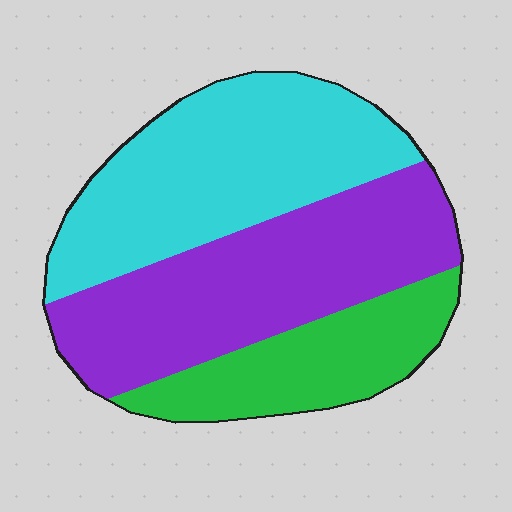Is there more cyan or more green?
Cyan.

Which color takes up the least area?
Green, at roughly 20%.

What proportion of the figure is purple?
Purple covers around 40% of the figure.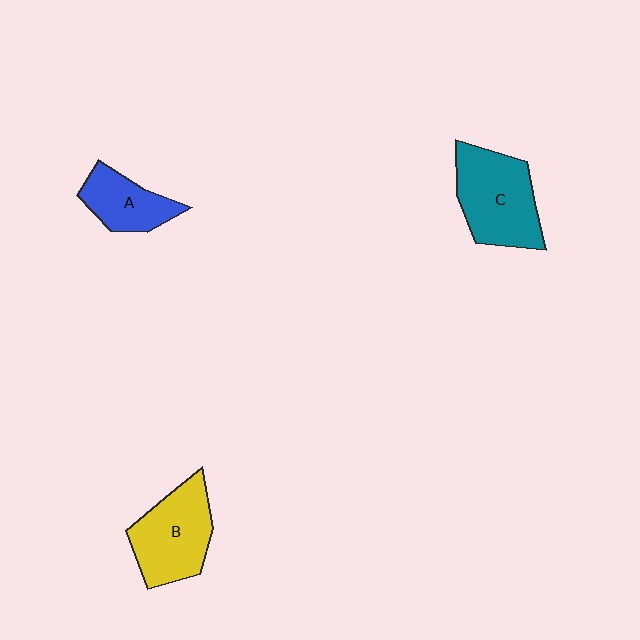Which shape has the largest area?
Shape C (teal).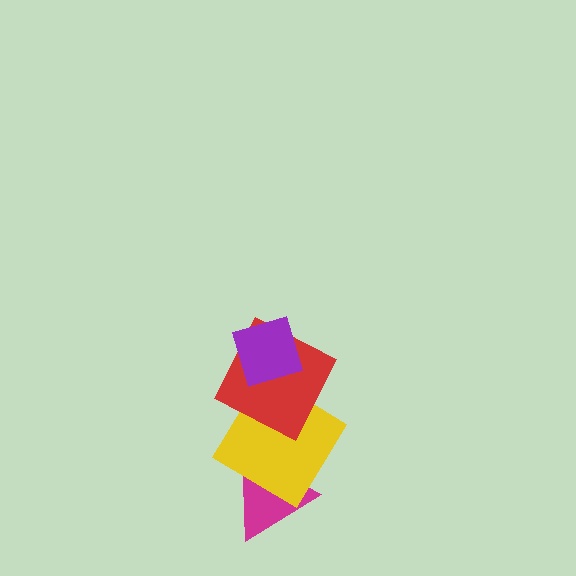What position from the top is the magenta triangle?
The magenta triangle is 4th from the top.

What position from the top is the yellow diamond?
The yellow diamond is 3rd from the top.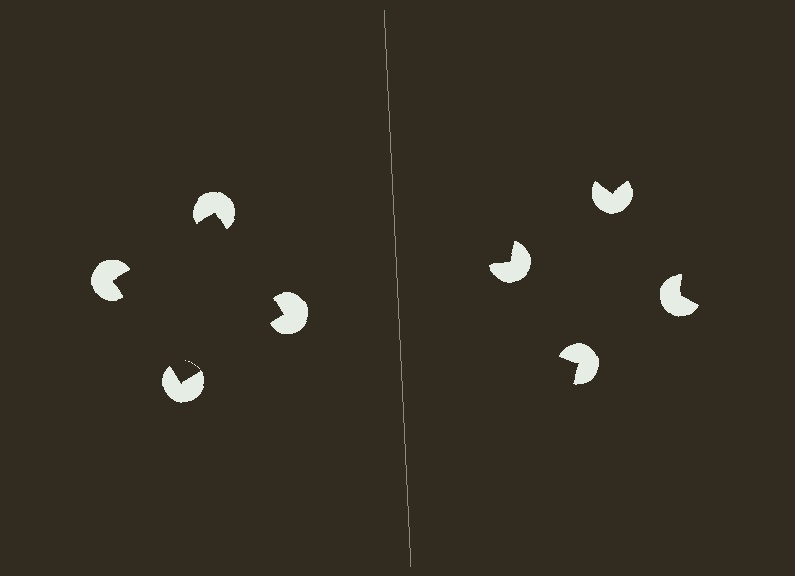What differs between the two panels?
The pac-man discs are positioned identically on both sides; only the wedge orientations differ. On the left they align to a square; on the right they are misaligned.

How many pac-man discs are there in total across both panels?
8 — 4 on each side.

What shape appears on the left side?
An illusory square.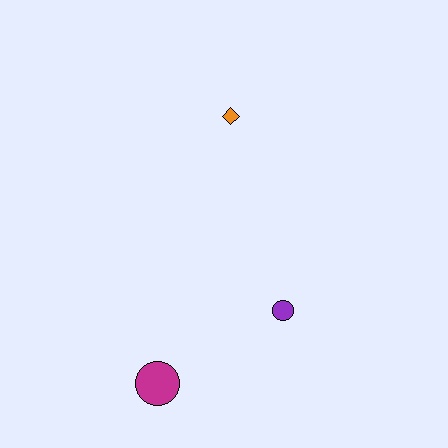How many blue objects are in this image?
There are no blue objects.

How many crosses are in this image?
There are no crosses.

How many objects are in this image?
There are 3 objects.